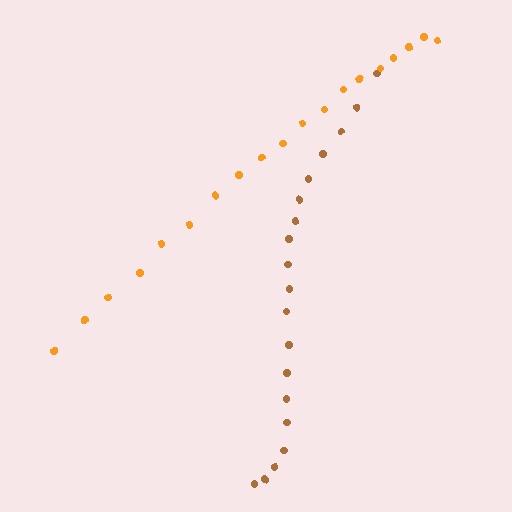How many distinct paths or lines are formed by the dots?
There are 2 distinct paths.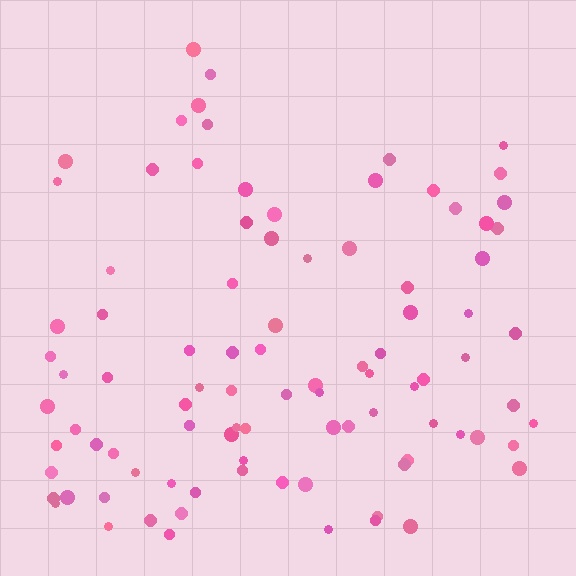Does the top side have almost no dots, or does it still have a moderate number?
Still a moderate number, just noticeably fewer than the bottom.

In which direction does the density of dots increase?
From top to bottom, with the bottom side densest.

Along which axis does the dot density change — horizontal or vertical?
Vertical.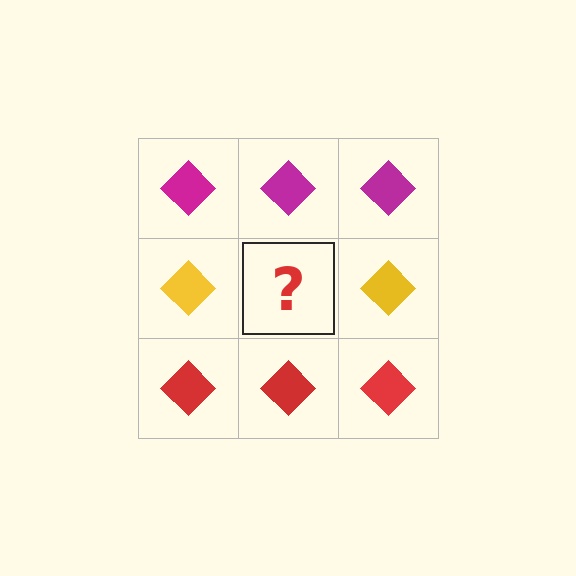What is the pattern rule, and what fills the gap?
The rule is that each row has a consistent color. The gap should be filled with a yellow diamond.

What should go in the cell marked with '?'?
The missing cell should contain a yellow diamond.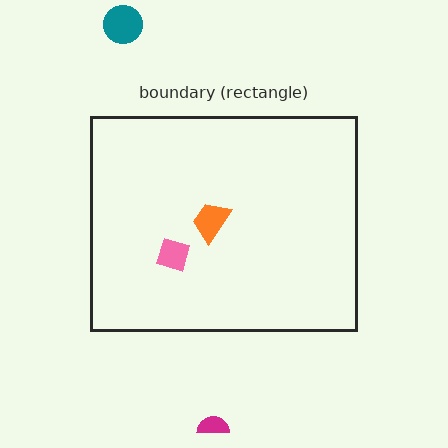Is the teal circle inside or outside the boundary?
Outside.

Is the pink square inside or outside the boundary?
Inside.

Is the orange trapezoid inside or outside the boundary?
Inside.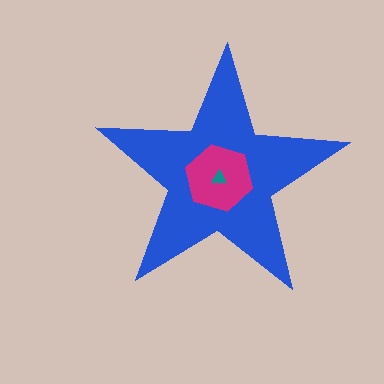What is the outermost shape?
The blue star.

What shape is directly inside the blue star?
The magenta hexagon.